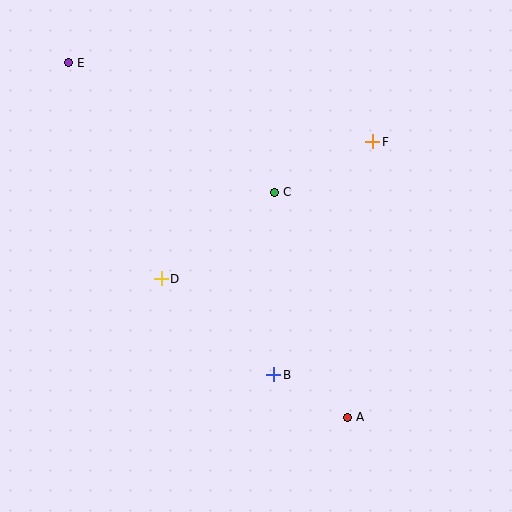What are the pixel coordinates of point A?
Point A is at (347, 417).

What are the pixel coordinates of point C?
Point C is at (274, 192).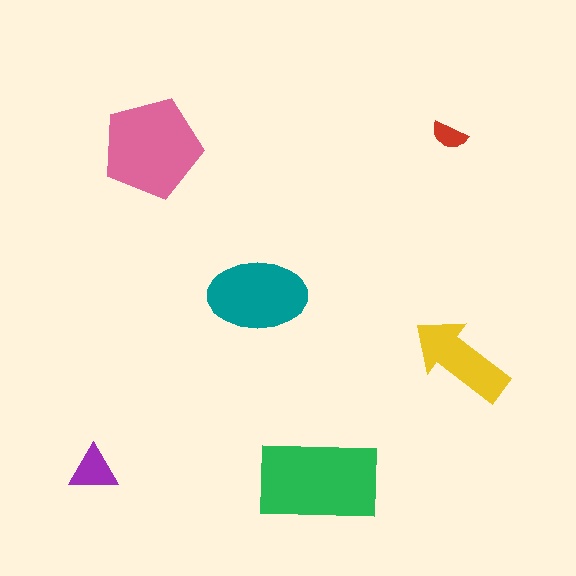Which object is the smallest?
The red semicircle.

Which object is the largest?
The green rectangle.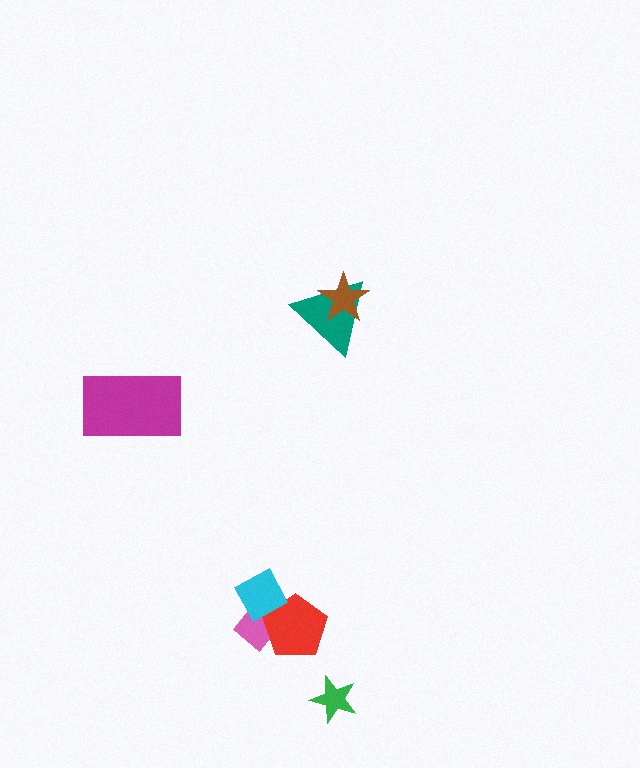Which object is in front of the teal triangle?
The brown star is in front of the teal triangle.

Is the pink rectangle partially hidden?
Yes, it is partially covered by another shape.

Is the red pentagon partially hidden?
Yes, it is partially covered by another shape.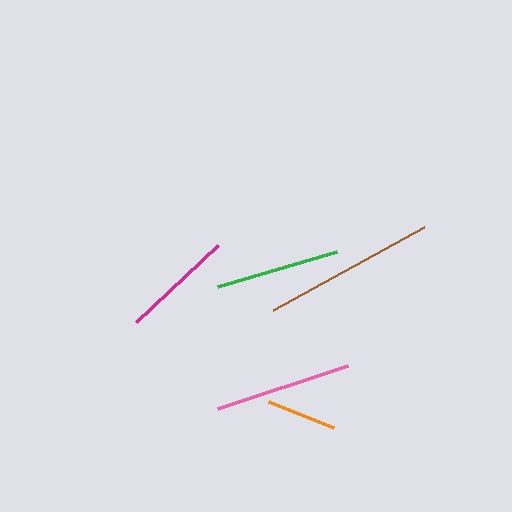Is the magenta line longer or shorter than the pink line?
The pink line is longer than the magenta line.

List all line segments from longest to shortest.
From longest to shortest: brown, pink, green, magenta, orange.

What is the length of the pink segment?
The pink segment is approximately 138 pixels long.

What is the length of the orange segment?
The orange segment is approximately 70 pixels long.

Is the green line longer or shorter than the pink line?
The pink line is longer than the green line.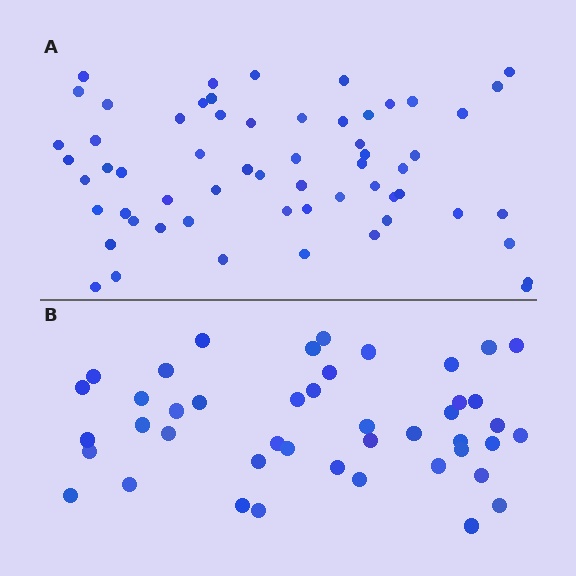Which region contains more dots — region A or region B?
Region A (the top region) has more dots.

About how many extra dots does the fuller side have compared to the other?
Region A has approximately 15 more dots than region B.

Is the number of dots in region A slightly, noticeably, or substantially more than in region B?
Region A has noticeably more, but not dramatically so. The ratio is roughly 1.4 to 1.